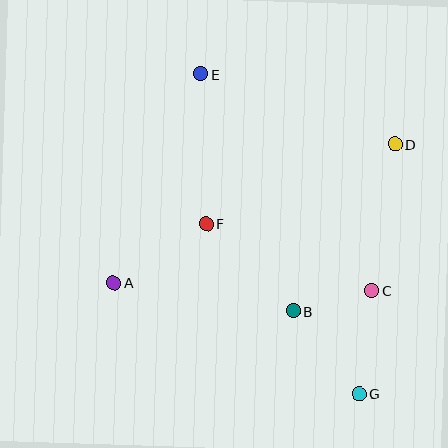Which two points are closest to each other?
Points B and C are closest to each other.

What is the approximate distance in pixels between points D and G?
The distance between D and G is approximately 252 pixels.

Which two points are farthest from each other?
Points E and G are farthest from each other.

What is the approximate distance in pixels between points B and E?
The distance between B and E is approximately 255 pixels.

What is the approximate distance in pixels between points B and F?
The distance between B and F is approximately 123 pixels.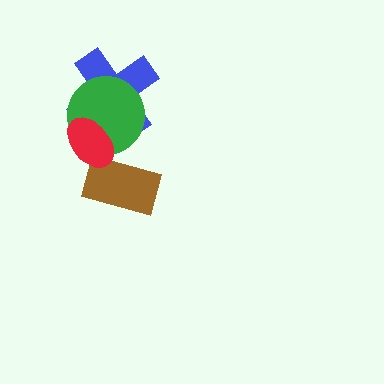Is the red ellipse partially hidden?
No, no other shape covers it.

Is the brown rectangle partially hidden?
Yes, it is partially covered by another shape.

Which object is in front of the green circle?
The red ellipse is in front of the green circle.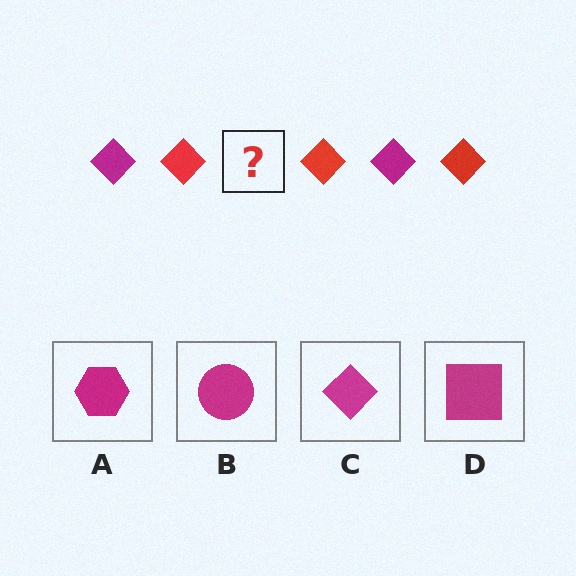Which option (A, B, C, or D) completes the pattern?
C.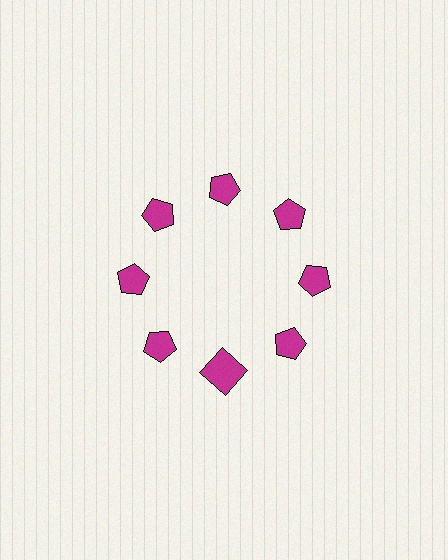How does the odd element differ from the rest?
It has a different shape: square instead of pentagon.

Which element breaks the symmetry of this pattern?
The magenta square at roughly the 6 o'clock position breaks the symmetry. All other shapes are magenta pentagons.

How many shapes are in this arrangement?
There are 8 shapes arranged in a ring pattern.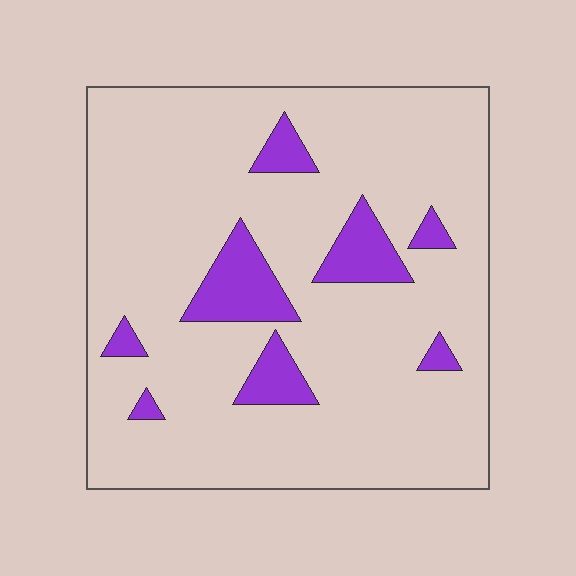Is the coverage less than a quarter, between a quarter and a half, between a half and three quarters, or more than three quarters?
Less than a quarter.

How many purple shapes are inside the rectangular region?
8.